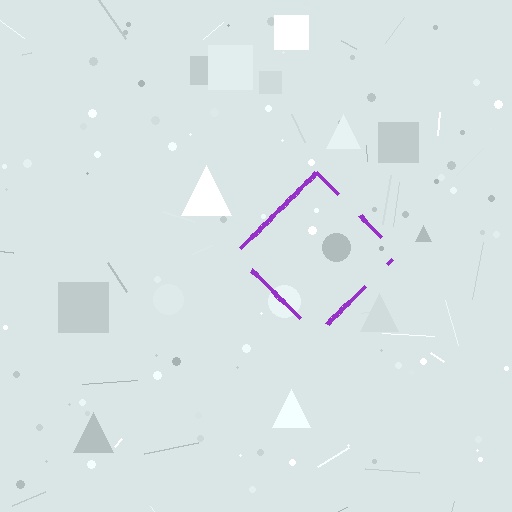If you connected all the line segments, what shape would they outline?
They would outline a diamond.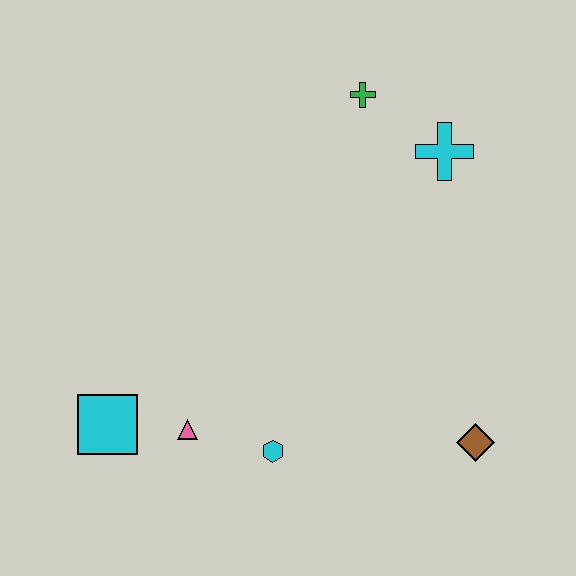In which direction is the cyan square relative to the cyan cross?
The cyan square is to the left of the cyan cross.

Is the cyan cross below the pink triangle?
No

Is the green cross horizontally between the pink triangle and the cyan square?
No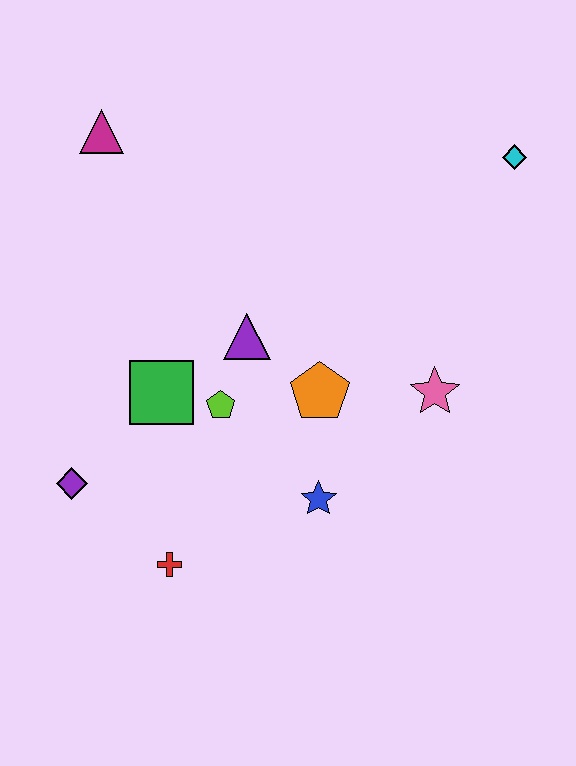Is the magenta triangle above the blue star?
Yes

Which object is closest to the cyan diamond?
The pink star is closest to the cyan diamond.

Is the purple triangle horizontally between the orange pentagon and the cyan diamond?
No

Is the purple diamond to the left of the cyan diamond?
Yes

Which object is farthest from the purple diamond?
The cyan diamond is farthest from the purple diamond.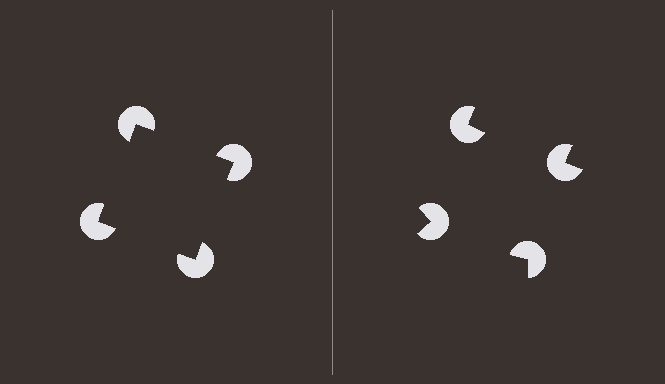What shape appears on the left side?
An illusory square.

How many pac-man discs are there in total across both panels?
8 — 4 on each side.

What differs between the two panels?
The pac-man discs are positioned identically on both sides; only the wedge orientations differ. On the left they align to a square; on the right they are misaligned.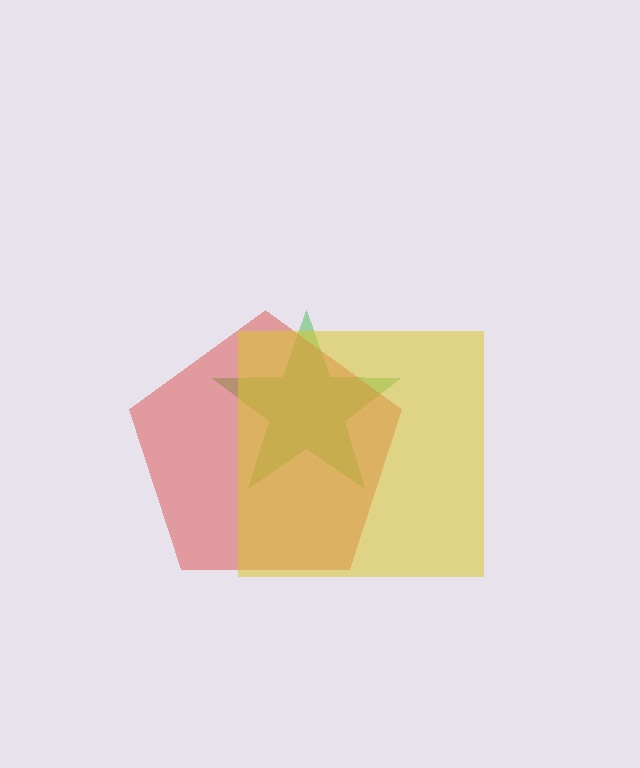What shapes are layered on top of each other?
The layered shapes are: a green star, a red pentagon, a yellow square.